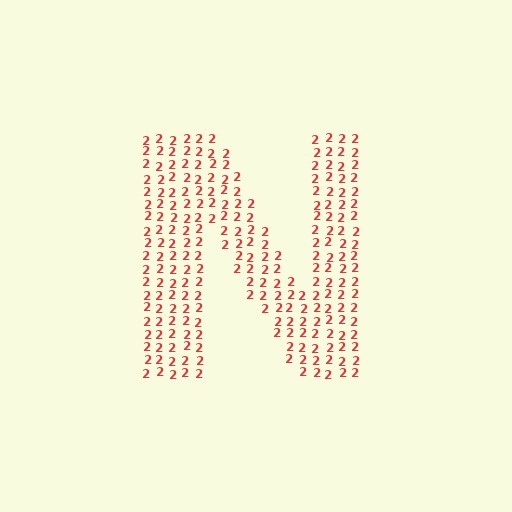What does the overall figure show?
The overall figure shows the letter N.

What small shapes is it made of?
It is made of small digit 2's.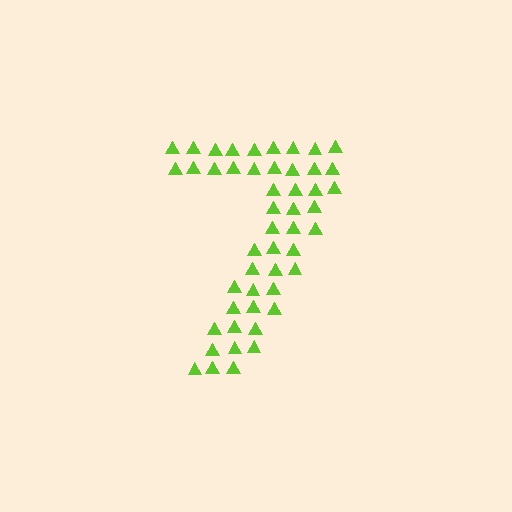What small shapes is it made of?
It is made of small triangles.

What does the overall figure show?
The overall figure shows the digit 7.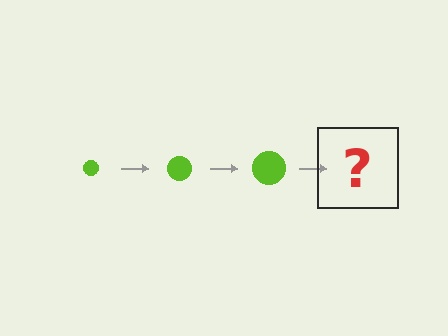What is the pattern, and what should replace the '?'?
The pattern is that the circle gets progressively larger each step. The '?' should be a lime circle, larger than the previous one.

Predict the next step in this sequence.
The next step is a lime circle, larger than the previous one.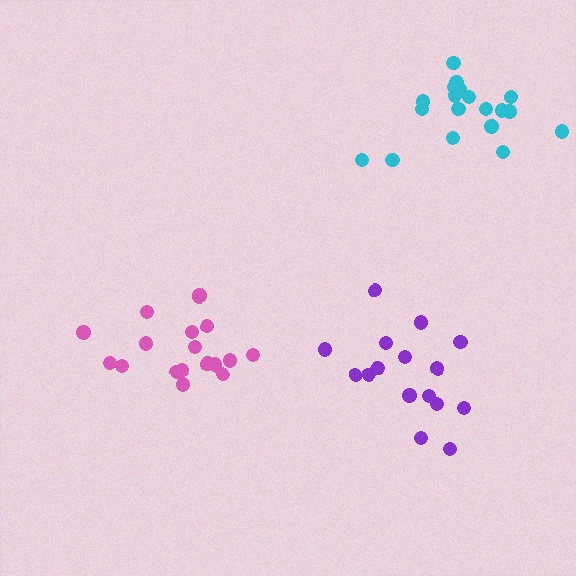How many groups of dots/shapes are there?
There are 3 groups.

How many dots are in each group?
Group 1: 18 dots, Group 2: 16 dots, Group 3: 19 dots (53 total).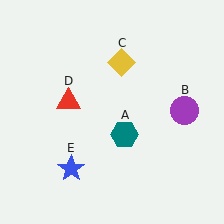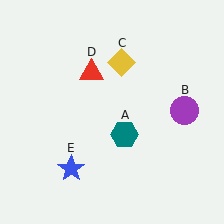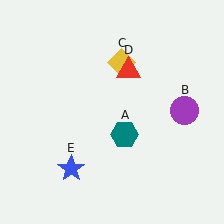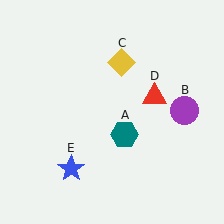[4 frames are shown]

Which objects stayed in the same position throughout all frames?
Teal hexagon (object A) and purple circle (object B) and yellow diamond (object C) and blue star (object E) remained stationary.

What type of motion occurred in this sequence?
The red triangle (object D) rotated clockwise around the center of the scene.